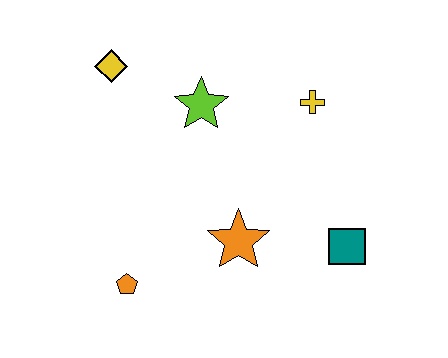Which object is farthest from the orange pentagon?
The yellow cross is farthest from the orange pentagon.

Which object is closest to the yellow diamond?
The lime star is closest to the yellow diamond.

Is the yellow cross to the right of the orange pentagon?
Yes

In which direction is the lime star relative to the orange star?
The lime star is above the orange star.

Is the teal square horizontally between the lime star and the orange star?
No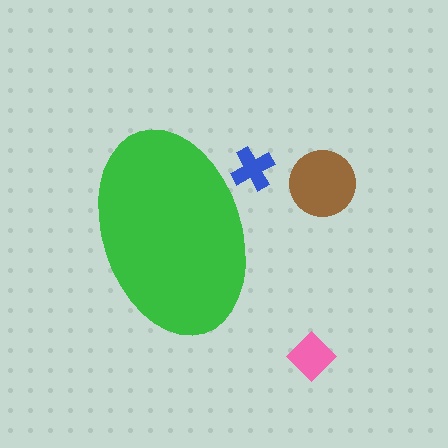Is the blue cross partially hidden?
Yes, the blue cross is partially hidden behind the green ellipse.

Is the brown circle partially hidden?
No, the brown circle is fully visible.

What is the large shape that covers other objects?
A green ellipse.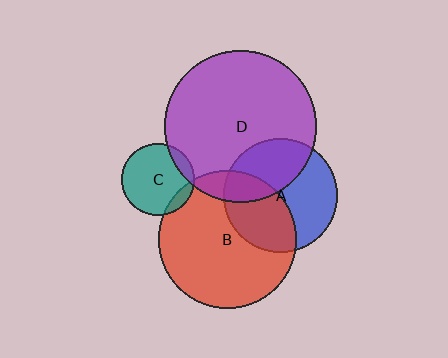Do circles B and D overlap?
Yes.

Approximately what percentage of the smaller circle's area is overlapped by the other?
Approximately 15%.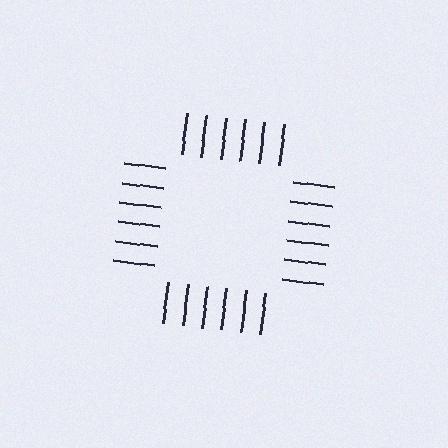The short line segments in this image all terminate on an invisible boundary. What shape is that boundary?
An illusory square — the line segments terminate on its edges but no continuous stroke is drawn.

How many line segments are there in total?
24 — 6 along each of the 4 edges.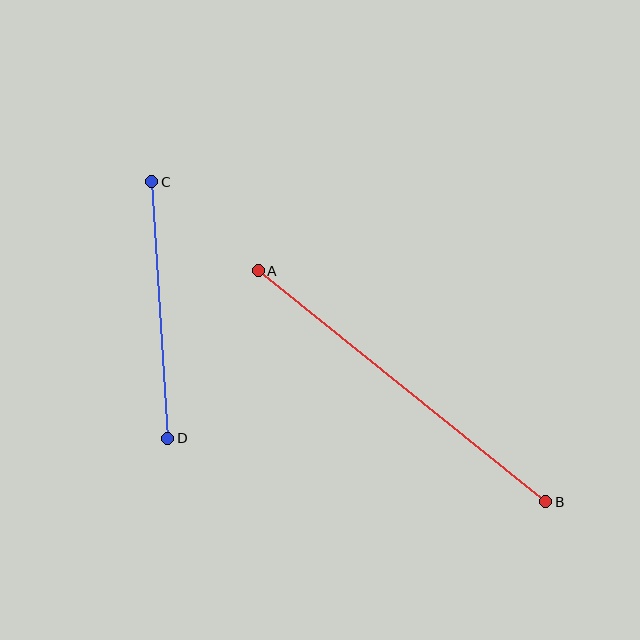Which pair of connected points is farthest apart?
Points A and B are farthest apart.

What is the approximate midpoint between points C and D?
The midpoint is at approximately (160, 310) pixels.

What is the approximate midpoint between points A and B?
The midpoint is at approximately (402, 386) pixels.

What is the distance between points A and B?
The distance is approximately 369 pixels.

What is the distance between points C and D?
The distance is approximately 257 pixels.